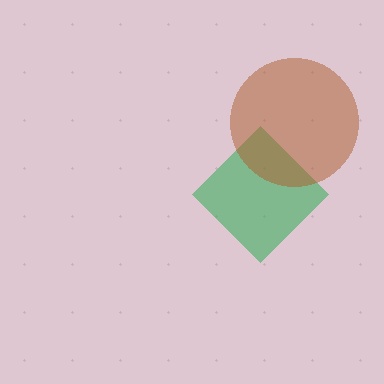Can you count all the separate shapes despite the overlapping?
Yes, there are 2 separate shapes.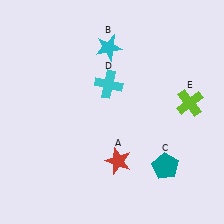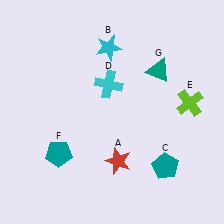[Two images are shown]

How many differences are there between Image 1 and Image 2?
There are 2 differences between the two images.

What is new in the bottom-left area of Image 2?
A teal pentagon (F) was added in the bottom-left area of Image 2.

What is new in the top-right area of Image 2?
A teal triangle (G) was added in the top-right area of Image 2.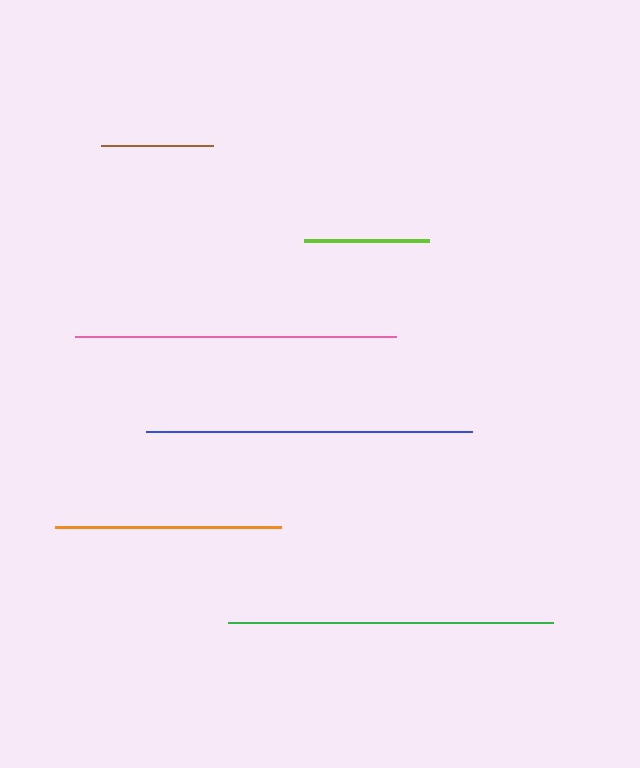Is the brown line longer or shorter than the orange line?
The orange line is longer than the brown line.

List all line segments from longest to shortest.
From longest to shortest: blue, green, pink, orange, lime, brown.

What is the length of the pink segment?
The pink segment is approximately 321 pixels long.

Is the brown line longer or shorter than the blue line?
The blue line is longer than the brown line.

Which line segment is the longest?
The blue line is the longest at approximately 326 pixels.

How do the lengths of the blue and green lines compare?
The blue and green lines are approximately the same length.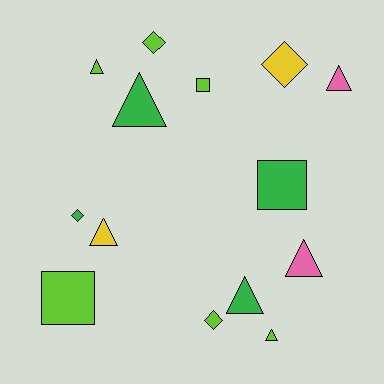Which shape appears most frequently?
Triangle, with 7 objects.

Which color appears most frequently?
Lime, with 6 objects.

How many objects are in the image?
There are 14 objects.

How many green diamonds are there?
There is 1 green diamond.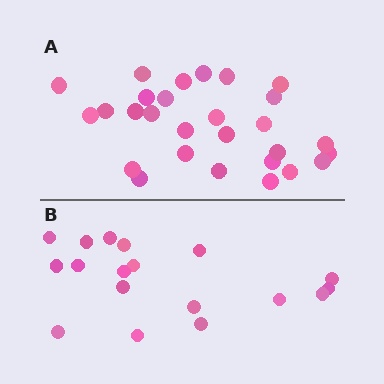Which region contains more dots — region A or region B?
Region A (the top region) has more dots.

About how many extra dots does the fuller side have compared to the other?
Region A has roughly 10 or so more dots than region B.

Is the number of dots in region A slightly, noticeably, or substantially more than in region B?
Region A has substantially more. The ratio is roughly 1.6 to 1.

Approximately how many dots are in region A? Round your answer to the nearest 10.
About 30 dots. (The exact count is 28, which rounds to 30.)